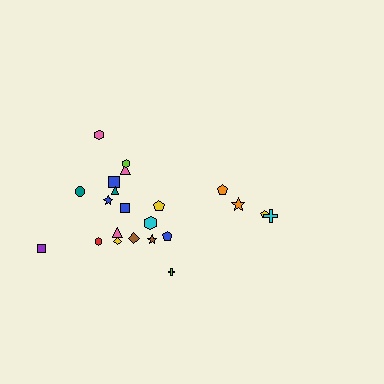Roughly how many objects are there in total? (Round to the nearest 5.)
Roughly 20 objects in total.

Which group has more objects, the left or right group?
The left group.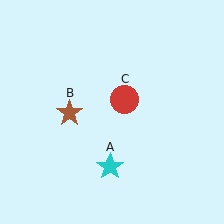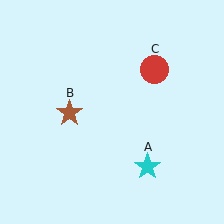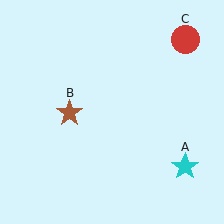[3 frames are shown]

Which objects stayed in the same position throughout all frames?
Brown star (object B) remained stationary.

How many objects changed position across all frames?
2 objects changed position: cyan star (object A), red circle (object C).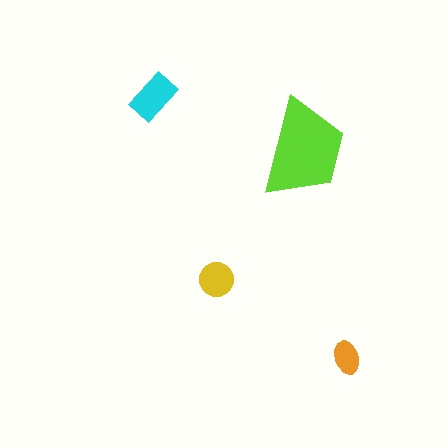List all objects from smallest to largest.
The orange ellipse, the yellow circle, the cyan rectangle, the lime trapezoid.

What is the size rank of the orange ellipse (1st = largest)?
4th.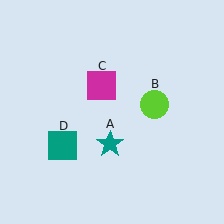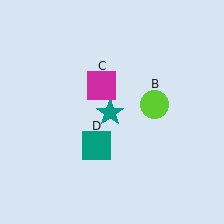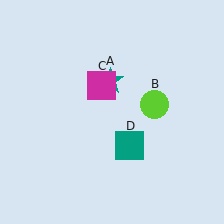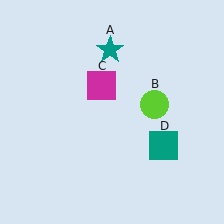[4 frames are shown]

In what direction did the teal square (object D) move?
The teal square (object D) moved right.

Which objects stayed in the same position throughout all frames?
Lime circle (object B) and magenta square (object C) remained stationary.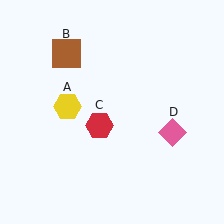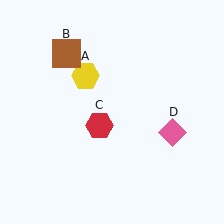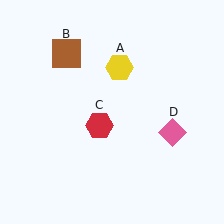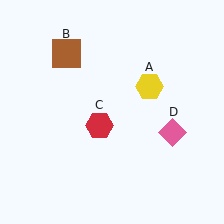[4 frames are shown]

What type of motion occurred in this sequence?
The yellow hexagon (object A) rotated clockwise around the center of the scene.